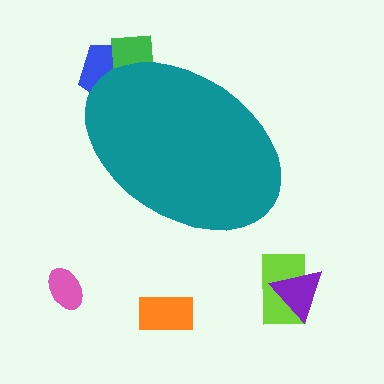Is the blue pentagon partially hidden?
Yes, the blue pentagon is partially hidden behind the teal ellipse.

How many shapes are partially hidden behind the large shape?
2 shapes are partially hidden.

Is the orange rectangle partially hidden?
No, the orange rectangle is fully visible.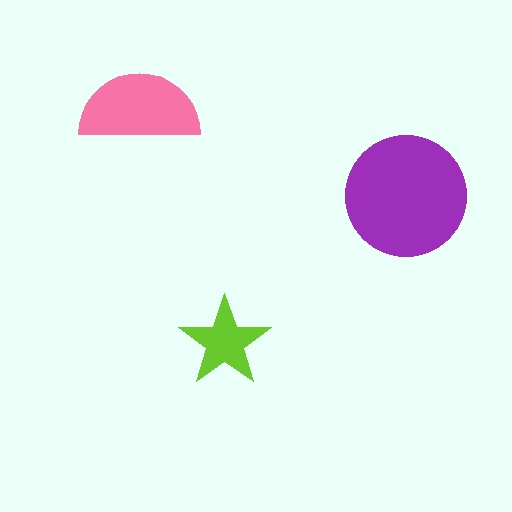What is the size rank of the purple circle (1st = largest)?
1st.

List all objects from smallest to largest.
The lime star, the pink semicircle, the purple circle.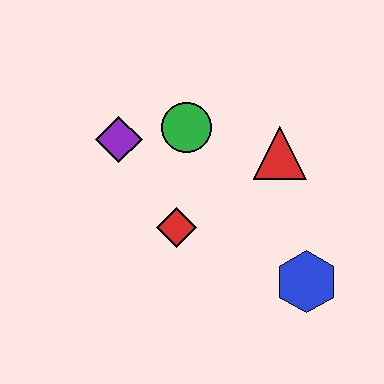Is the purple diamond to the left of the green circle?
Yes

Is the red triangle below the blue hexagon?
No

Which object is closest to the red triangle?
The green circle is closest to the red triangle.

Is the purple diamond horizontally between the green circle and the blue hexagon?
No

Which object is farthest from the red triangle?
The purple diamond is farthest from the red triangle.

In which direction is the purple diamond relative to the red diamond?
The purple diamond is above the red diamond.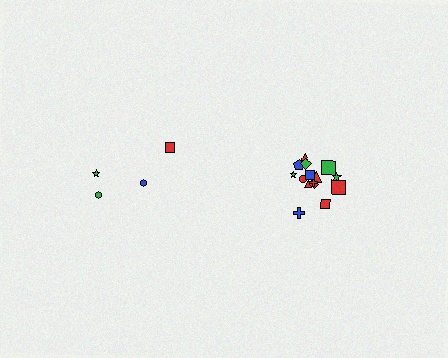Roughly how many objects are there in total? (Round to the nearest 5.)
Roughly 20 objects in total.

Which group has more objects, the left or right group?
The right group.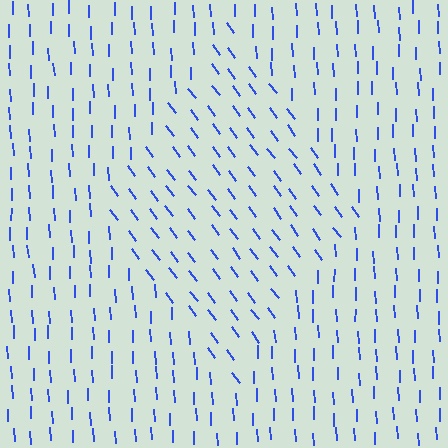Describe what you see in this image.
The image is filled with small blue line segments. A diamond region in the image has lines oriented differently from the surrounding lines, creating a visible texture boundary.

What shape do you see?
I see a diamond.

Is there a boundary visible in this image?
Yes, there is a texture boundary formed by a change in line orientation.